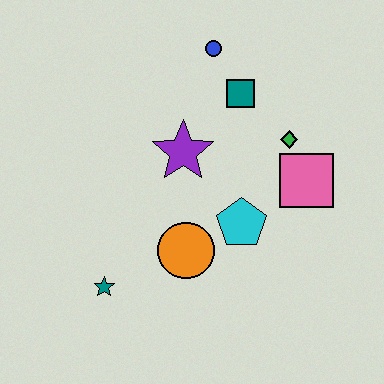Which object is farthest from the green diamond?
The teal star is farthest from the green diamond.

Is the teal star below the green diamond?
Yes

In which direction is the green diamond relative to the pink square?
The green diamond is above the pink square.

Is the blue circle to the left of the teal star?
No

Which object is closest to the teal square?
The blue circle is closest to the teal square.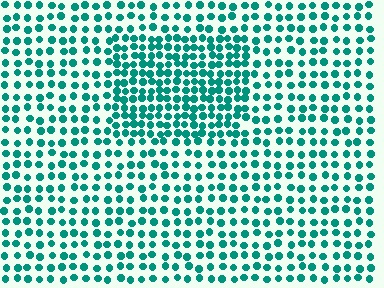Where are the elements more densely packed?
The elements are more densely packed inside the rectangle boundary.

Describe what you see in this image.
The image contains small teal elements arranged at two different densities. A rectangle-shaped region is visible where the elements are more densely packed than the surrounding area.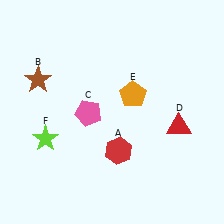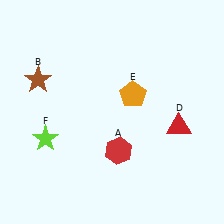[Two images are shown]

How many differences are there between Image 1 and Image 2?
There is 1 difference between the two images.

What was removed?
The pink pentagon (C) was removed in Image 2.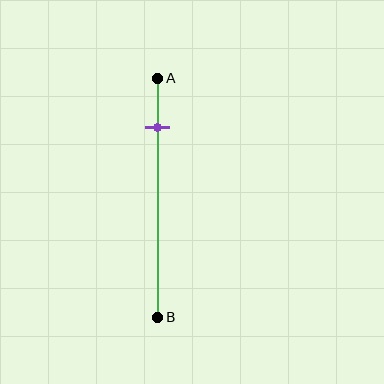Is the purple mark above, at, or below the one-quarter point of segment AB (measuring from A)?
The purple mark is above the one-quarter point of segment AB.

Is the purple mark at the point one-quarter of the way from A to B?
No, the mark is at about 20% from A, not at the 25% one-quarter point.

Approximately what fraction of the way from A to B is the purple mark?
The purple mark is approximately 20% of the way from A to B.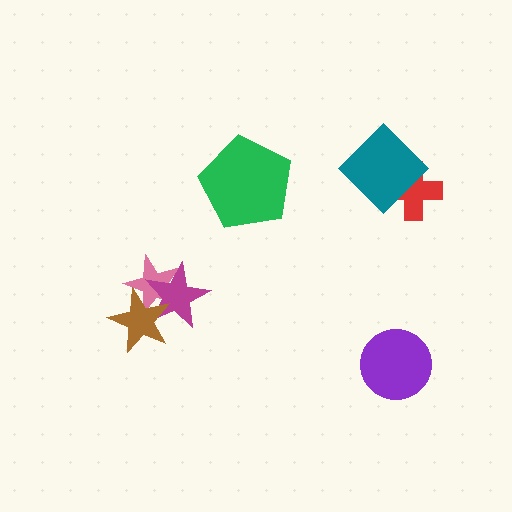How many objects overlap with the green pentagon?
0 objects overlap with the green pentagon.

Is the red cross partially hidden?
Yes, it is partially covered by another shape.